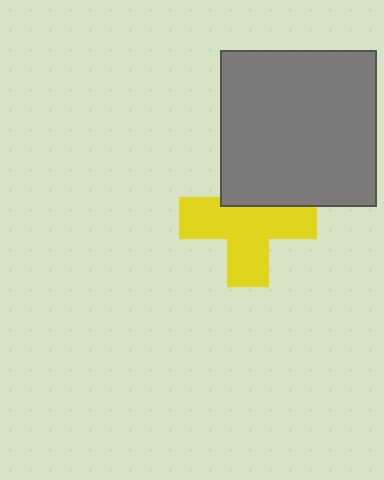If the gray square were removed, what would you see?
You would see the complete yellow cross.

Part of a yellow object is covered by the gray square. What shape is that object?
It is a cross.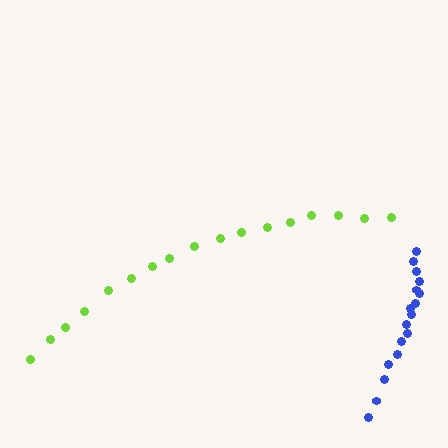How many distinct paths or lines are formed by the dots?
There are 2 distinct paths.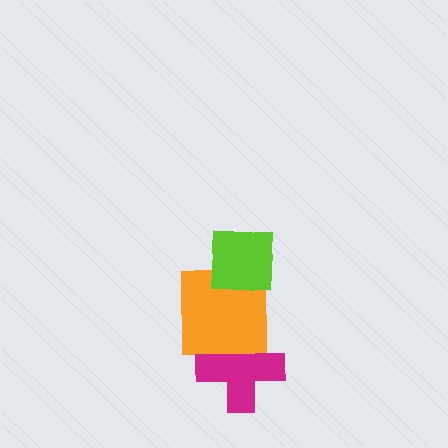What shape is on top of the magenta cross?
The orange square is on top of the magenta cross.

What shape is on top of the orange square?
The lime square is on top of the orange square.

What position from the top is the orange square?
The orange square is 2nd from the top.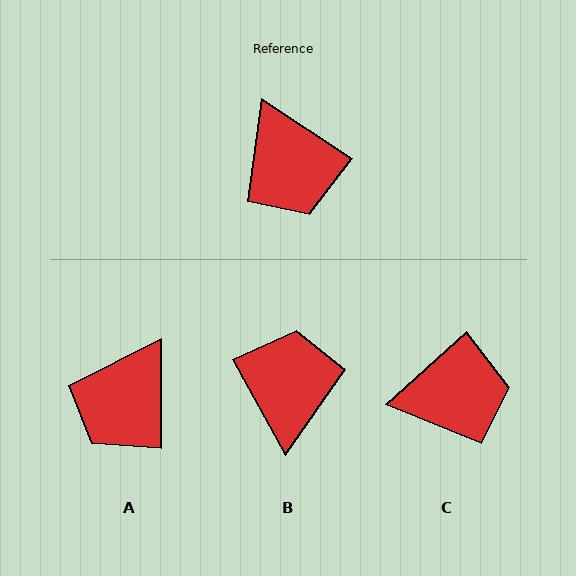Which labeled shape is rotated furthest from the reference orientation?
B, about 152 degrees away.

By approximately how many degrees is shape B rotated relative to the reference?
Approximately 152 degrees counter-clockwise.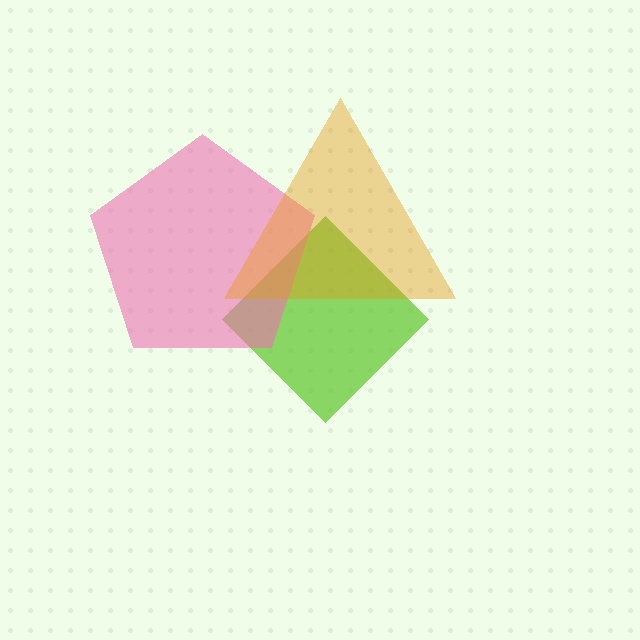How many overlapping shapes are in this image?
There are 3 overlapping shapes in the image.